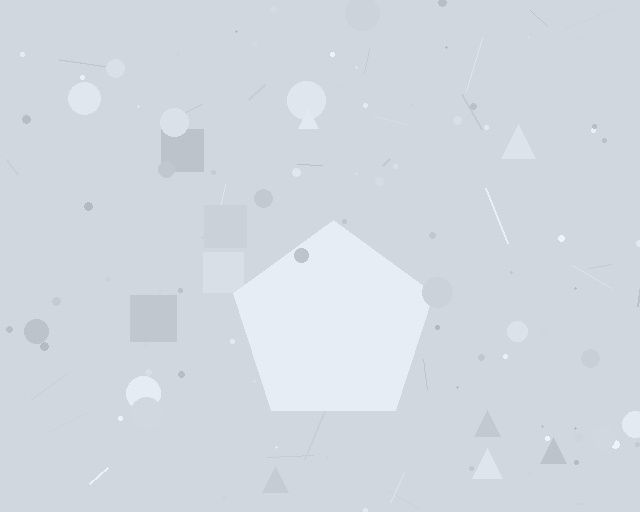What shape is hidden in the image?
A pentagon is hidden in the image.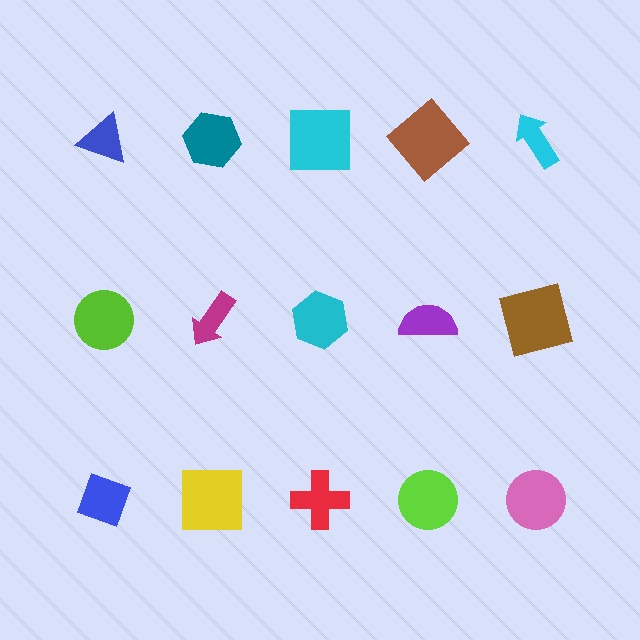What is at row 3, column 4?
A lime circle.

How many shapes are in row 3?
5 shapes.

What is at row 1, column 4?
A brown diamond.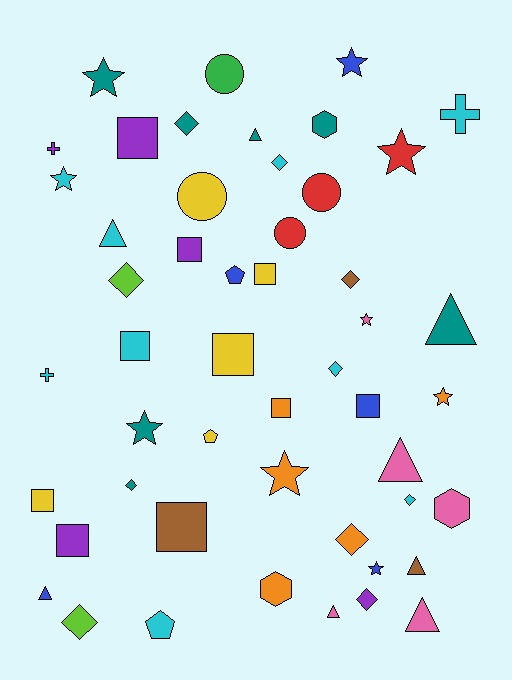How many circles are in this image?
There are 4 circles.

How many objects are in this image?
There are 50 objects.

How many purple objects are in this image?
There are 5 purple objects.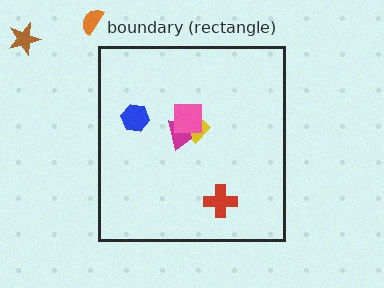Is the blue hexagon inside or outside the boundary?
Inside.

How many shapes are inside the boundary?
5 inside, 2 outside.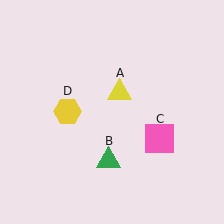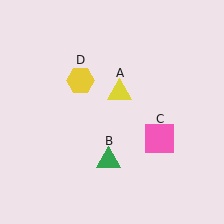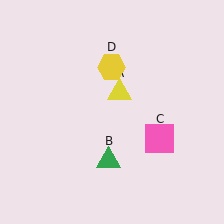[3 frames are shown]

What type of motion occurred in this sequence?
The yellow hexagon (object D) rotated clockwise around the center of the scene.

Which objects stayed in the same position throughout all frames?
Yellow triangle (object A) and green triangle (object B) and pink square (object C) remained stationary.